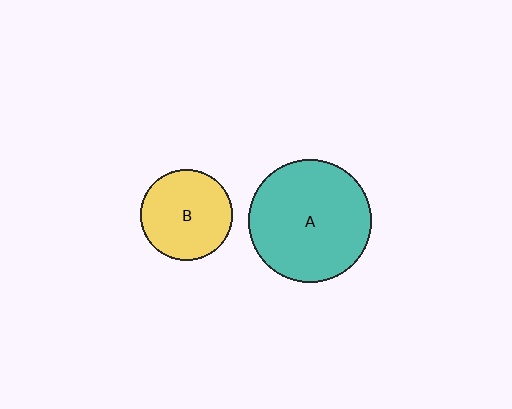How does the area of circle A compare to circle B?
Approximately 1.8 times.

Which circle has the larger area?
Circle A (teal).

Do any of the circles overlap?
No, none of the circles overlap.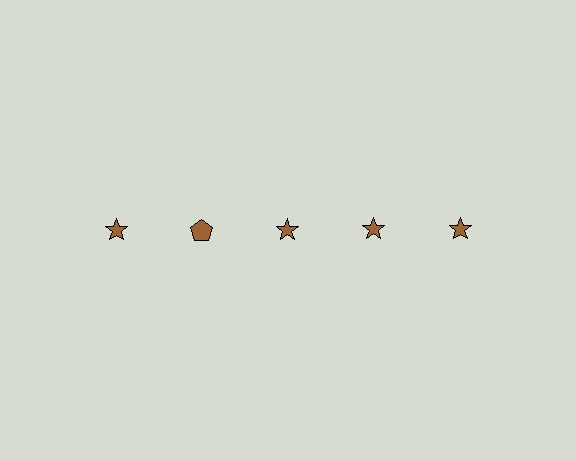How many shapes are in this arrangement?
There are 5 shapes arranged in a grid pattern.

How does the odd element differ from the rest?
It has a different shape: pentagon instead of star.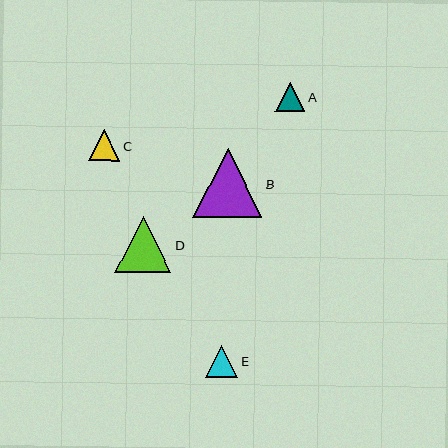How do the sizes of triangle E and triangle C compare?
Triangle E and triangle C are approximately the same size.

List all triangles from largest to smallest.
From largest to smallest: B, D, E, C, A.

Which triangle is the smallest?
Triangle A is the smallest with a size of approximately 29 pixels.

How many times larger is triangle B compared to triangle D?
Triangle B is approximately 1.2 times the size of triangle D.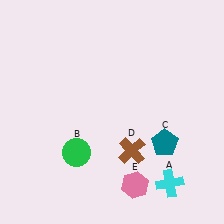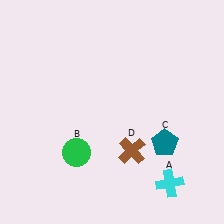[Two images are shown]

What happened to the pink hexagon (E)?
The pink hexagon (E) was removed in Image 2. It was in the bottom-right area of Image 1.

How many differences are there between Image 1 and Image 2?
There is 1 difference between the two images.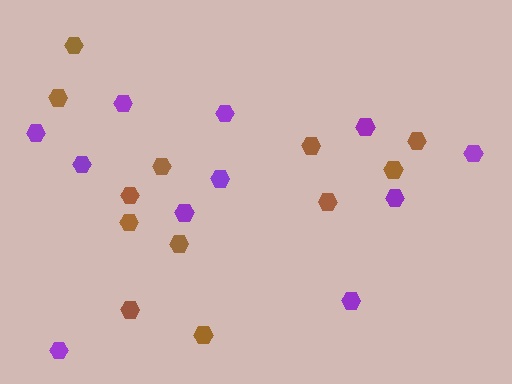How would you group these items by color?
There are 2 groups: one group of purple hexagons (11) and one group of brown hexagons (12).